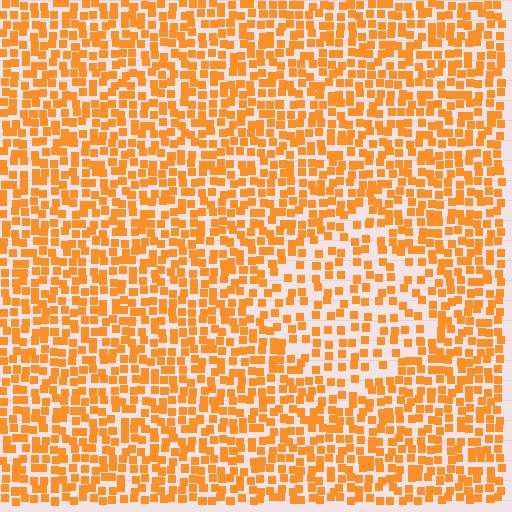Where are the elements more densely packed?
The elements are more densely packed outside the diamond boundary.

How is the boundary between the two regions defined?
The boundary is defined by a change in element density (approximately 1.7x ratio). All elements are the same color, size, and shape.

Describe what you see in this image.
The image contains small orange elements arranged at two different densities. A diamond-shaped region is visible where the elements are less densely packed than the surrounding area.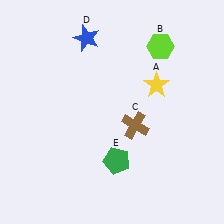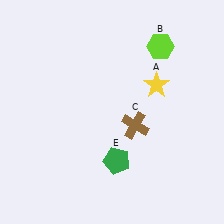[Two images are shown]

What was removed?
The blue star (D) was removed in Image 2.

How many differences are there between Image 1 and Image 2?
There is 1 difference between the two images.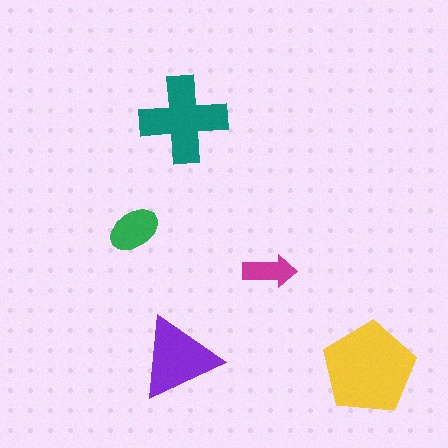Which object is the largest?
The yellow pentagon.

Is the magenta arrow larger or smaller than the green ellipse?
Smaller.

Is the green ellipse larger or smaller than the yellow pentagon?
Smaller.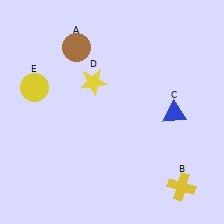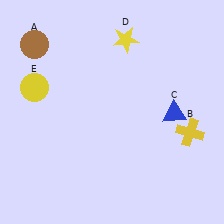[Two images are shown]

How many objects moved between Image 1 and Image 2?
3 objects moved between the two images.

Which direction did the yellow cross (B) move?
The yellow cross (B) moved up.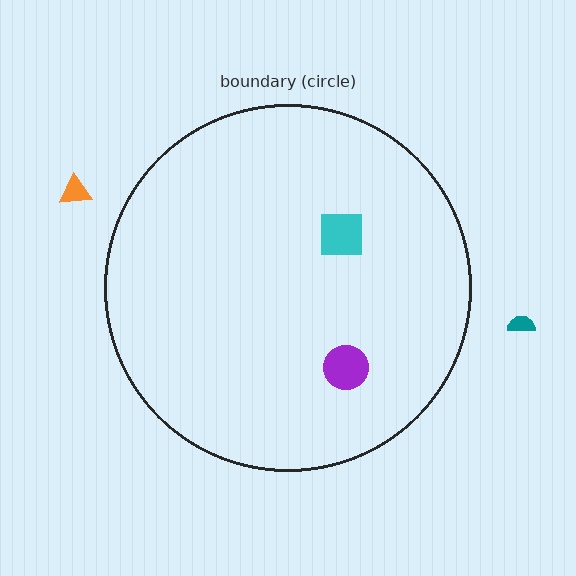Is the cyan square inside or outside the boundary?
Inside.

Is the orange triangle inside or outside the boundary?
Outside.